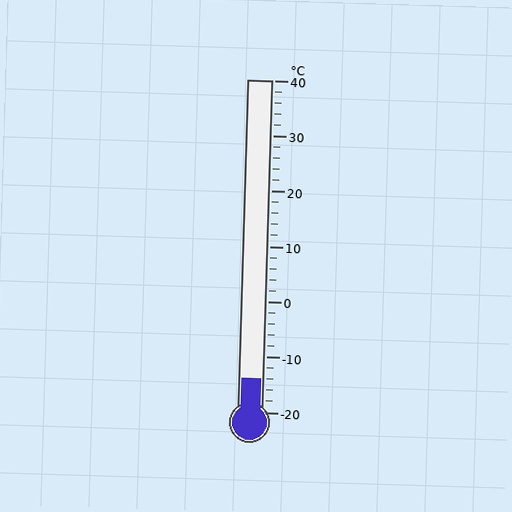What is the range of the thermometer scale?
The thermometer scale ranges from -20°C to 40°C.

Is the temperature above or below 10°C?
The temperature is below 10°C.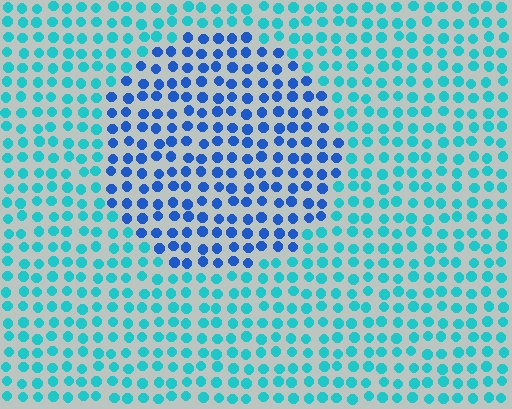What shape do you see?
I see a circle.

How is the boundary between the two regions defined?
The boundary is defined purely by a slight shift in hue (about 39 degrees). Spacing, size, and orientation are identical on both sides.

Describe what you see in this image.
The image is filled with small cyan elements in a uniform arrangement. A circle-shaped region is visible where the elements are tinted to a slightly different hue, forming a subtle color boundary.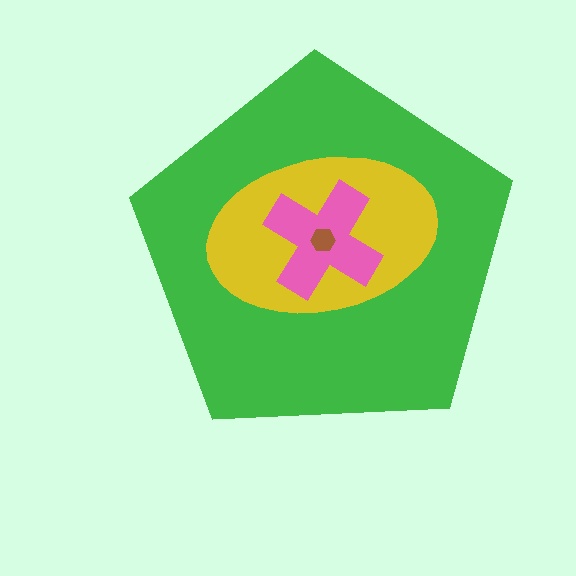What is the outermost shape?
The green pentagon.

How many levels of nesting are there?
4.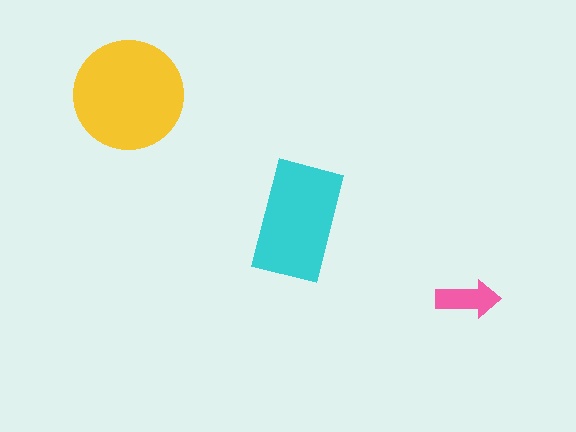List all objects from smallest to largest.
The pink arrow, the cyan rectangle, the yellow circle.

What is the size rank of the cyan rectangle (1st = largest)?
2nd.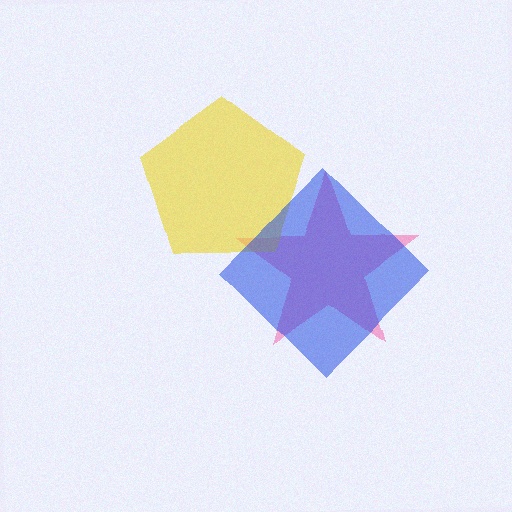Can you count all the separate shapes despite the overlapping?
Yes, there are 3 separate shapes.